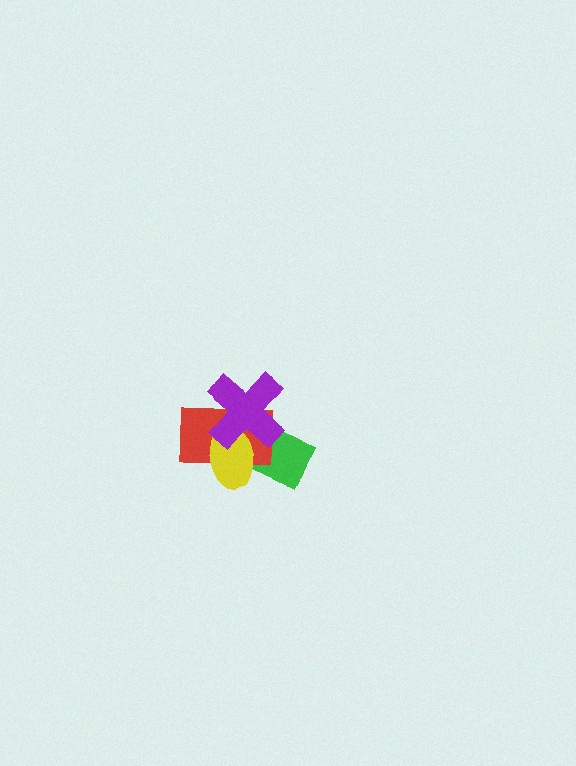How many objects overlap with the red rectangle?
3 objects overlap with the red rectangle.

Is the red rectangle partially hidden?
Yes, it is partially covered by another shape.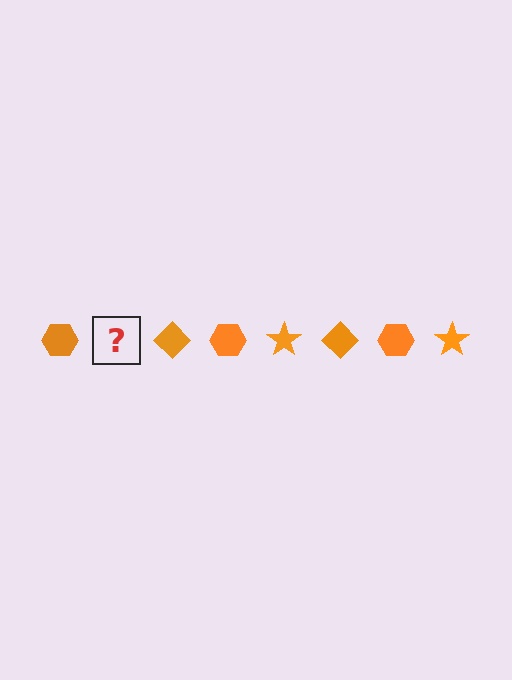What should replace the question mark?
The question mark should be replaced with an orange star.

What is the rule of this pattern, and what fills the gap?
The rule is that the pattern cycles through hexagon, star, diamond shapes in orange. The gap should be filled with an orange star.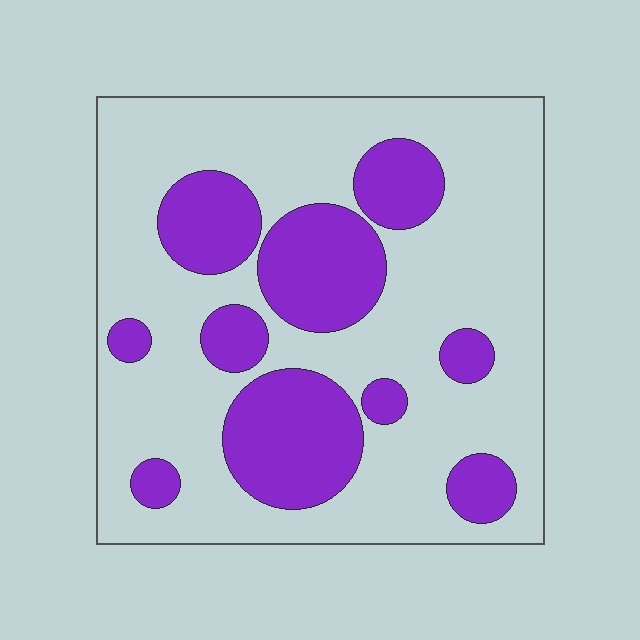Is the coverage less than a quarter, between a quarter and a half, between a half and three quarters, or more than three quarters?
Between a quarter and a half.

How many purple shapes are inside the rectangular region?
10.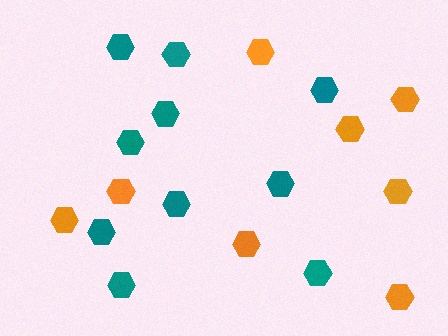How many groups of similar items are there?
There are 2 groups: one group of teal hexagons (10) and one group of orange hexagons (8).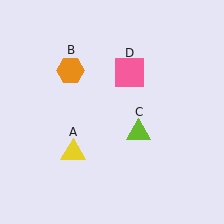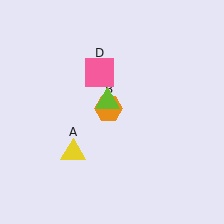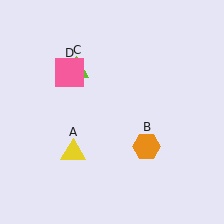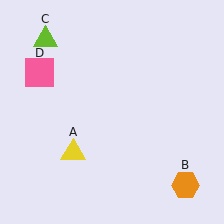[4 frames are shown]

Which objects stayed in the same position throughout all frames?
Yellow triangle (object A) remained stationary.